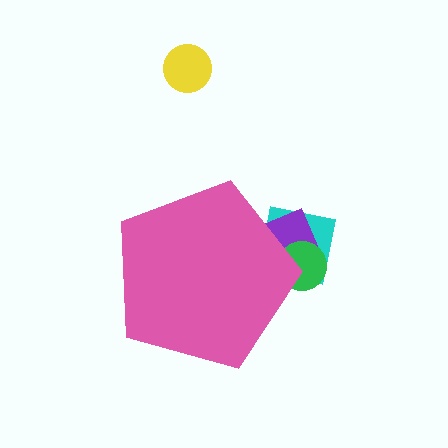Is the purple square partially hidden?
Yes, the purple square is partially hidden behind the pink pentagon.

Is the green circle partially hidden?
Yes, the green circle is partially hidden behind the pink pentagon.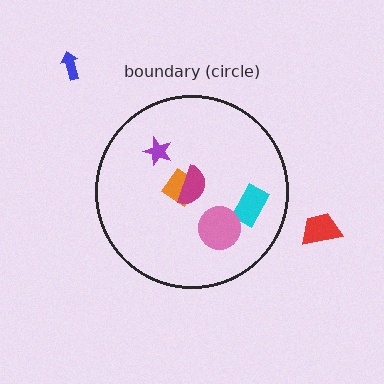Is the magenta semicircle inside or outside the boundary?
Inside.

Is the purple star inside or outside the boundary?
Inside.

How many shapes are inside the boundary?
5 inside, 2 outside.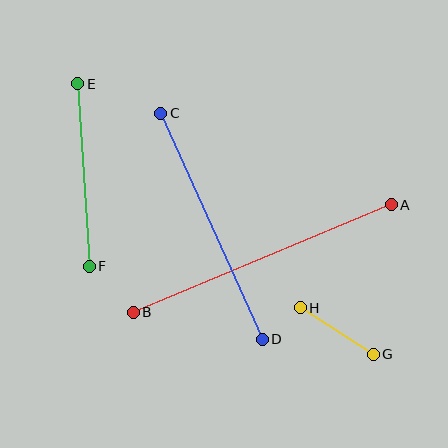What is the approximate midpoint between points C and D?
The midpoint is at approximately (212, 226) pixels.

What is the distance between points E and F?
The distance is approximately 183 pixels.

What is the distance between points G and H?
The distance is approximately 86 pixels.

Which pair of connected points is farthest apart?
Points A and B are farthest apart.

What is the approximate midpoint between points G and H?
The midpoint is at approximately (337, 331) pixels.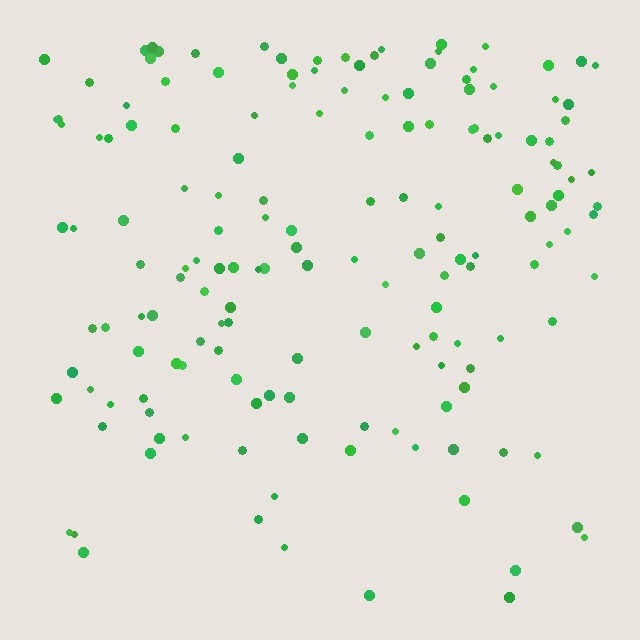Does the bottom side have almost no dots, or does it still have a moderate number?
Still a moderate number, just noticeably fewer than the top.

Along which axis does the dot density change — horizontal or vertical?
Vertical.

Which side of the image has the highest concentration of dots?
The top.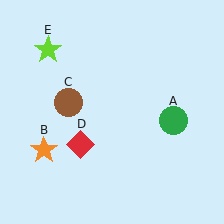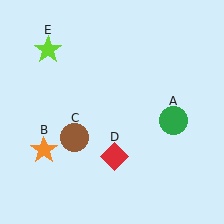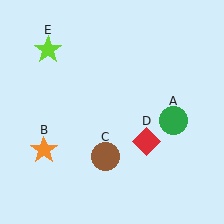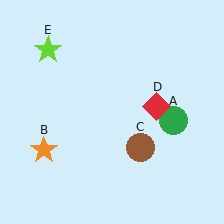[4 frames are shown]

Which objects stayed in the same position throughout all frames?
Green circle (object A) and orange star (object B) and lime star (object E) remained stationary.